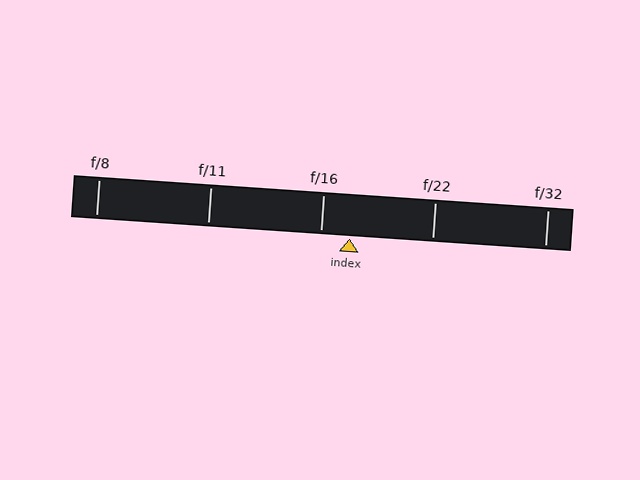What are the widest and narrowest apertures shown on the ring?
The widest aperture shown is f/8 and the narrowest is f/32.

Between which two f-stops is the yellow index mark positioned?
The index mark is between f/16 and f/22.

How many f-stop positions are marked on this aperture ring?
There are 5 f-stop positions marked.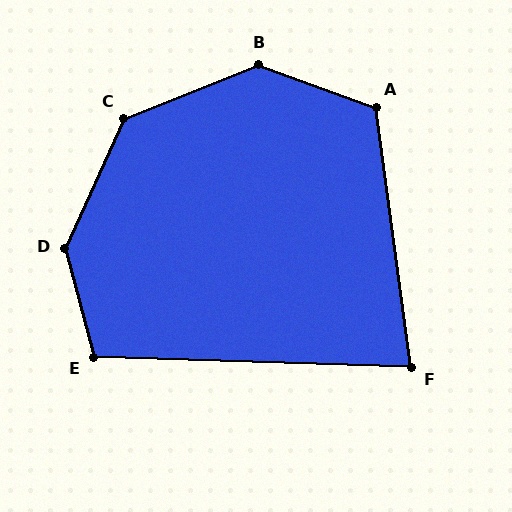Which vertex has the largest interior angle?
D, at approximately 141 degrees.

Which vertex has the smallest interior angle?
F, at approximately 81 degrees.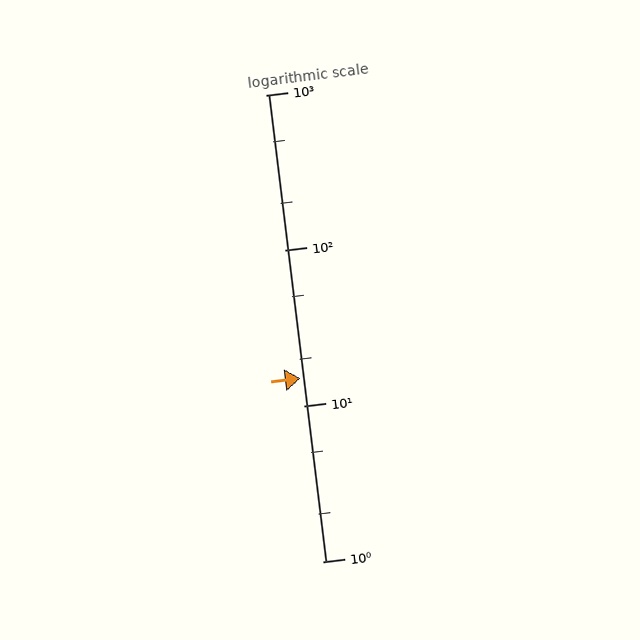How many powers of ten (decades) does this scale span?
The scale spans 3 decades, from 1 to 1000.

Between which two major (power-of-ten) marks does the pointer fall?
The pointer is between 10 and 100.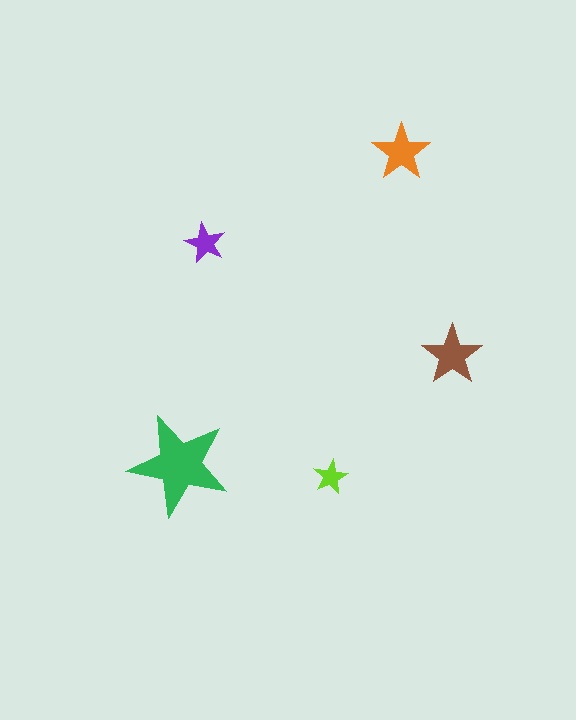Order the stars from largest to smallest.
the green one, the brown one, the orange one, the purple one, the lime one.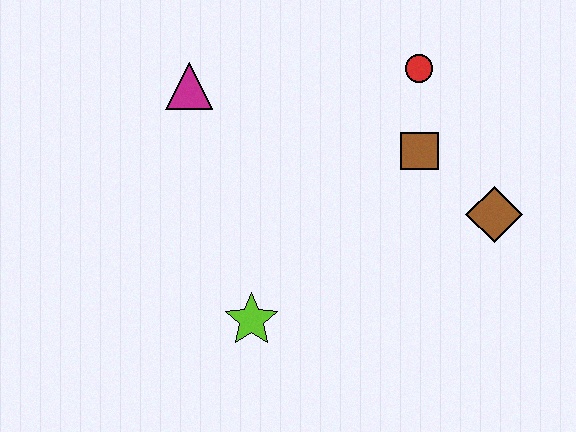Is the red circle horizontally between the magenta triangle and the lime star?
No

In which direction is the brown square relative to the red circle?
The brown square is below the red circle.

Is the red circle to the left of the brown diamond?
Yes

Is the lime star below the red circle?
Yes